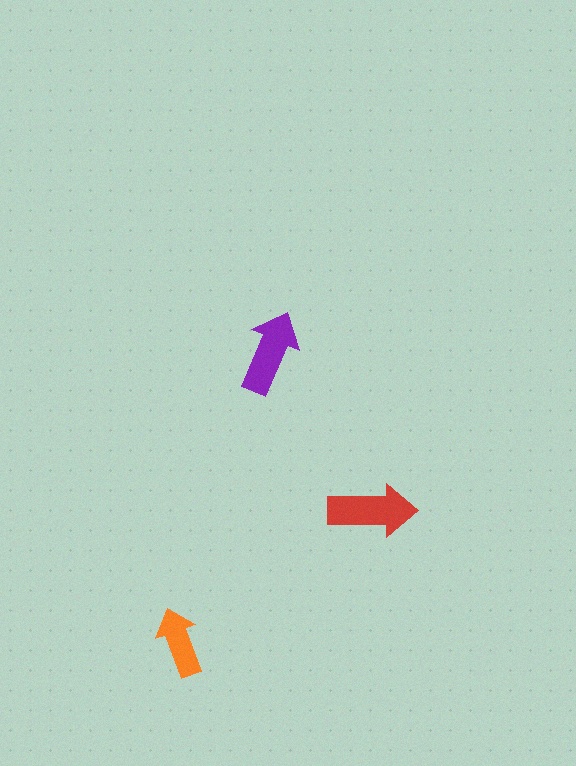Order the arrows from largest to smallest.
the red one, the purple one, the orange one.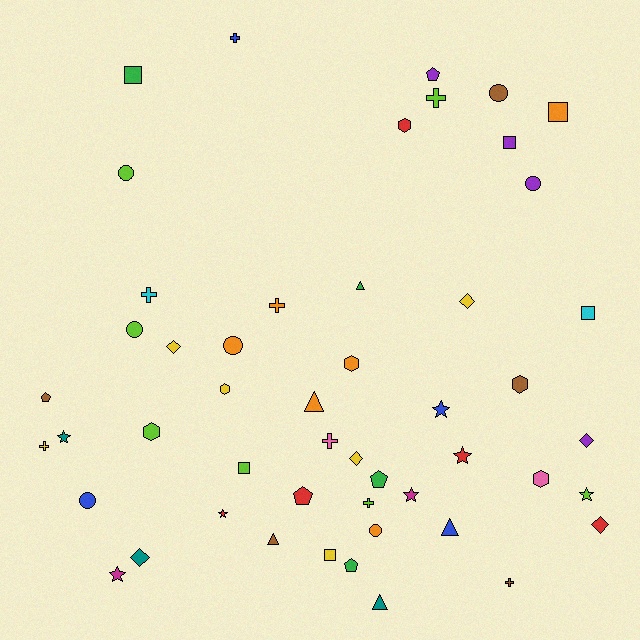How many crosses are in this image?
There are 8 crosses.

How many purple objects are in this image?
There are 4 purple objects.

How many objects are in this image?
There are 50 objects.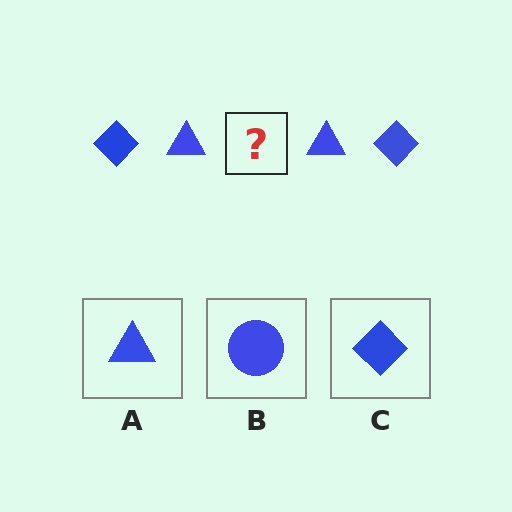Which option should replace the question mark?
Option C.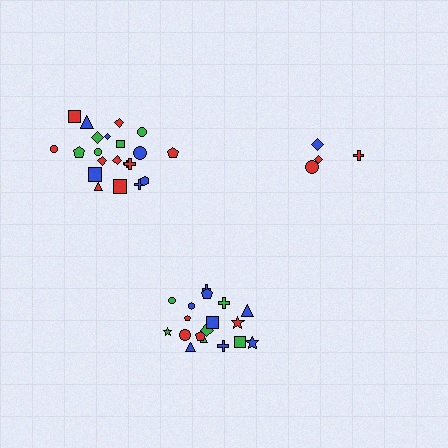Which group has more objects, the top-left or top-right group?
The top-left group.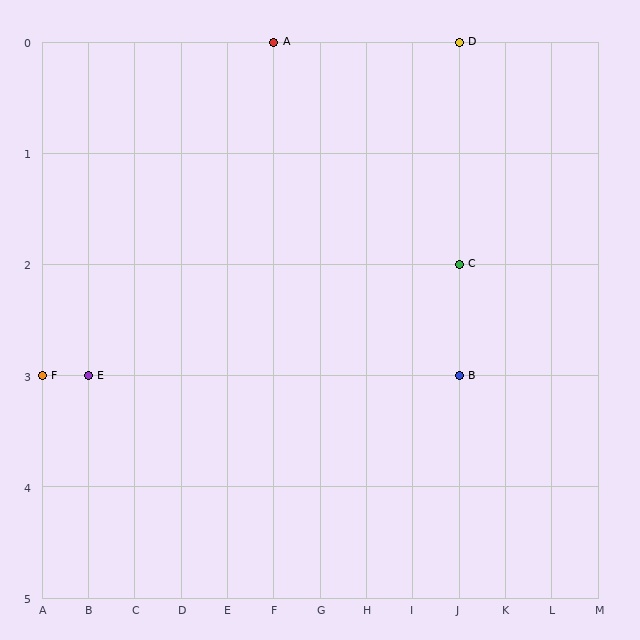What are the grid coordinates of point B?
Point B is at grid coordinates (J, 3).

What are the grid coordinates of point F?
Point F is at grid coordinates (A, 3).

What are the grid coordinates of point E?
Point E is at grid coordinates (B, 3).